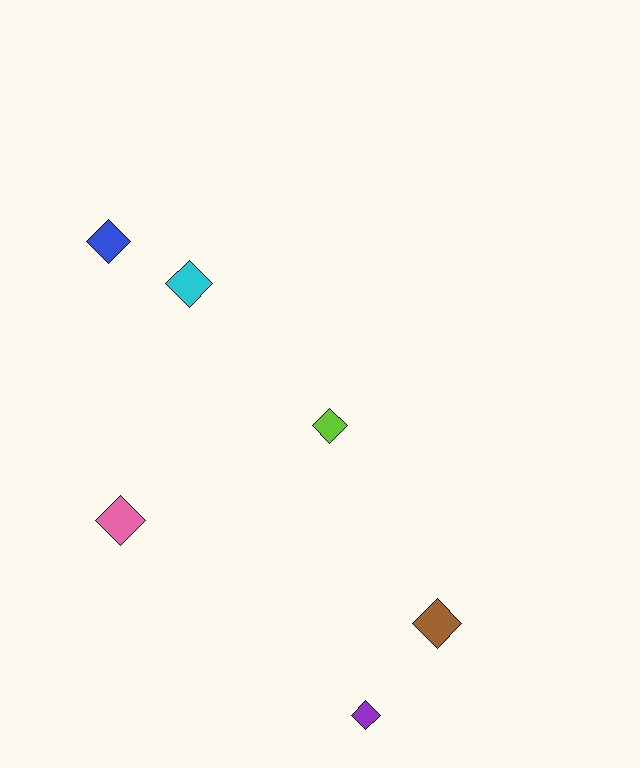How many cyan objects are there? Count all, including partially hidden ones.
There is 1 cyan object.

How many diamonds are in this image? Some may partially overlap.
There are 6 diamonds.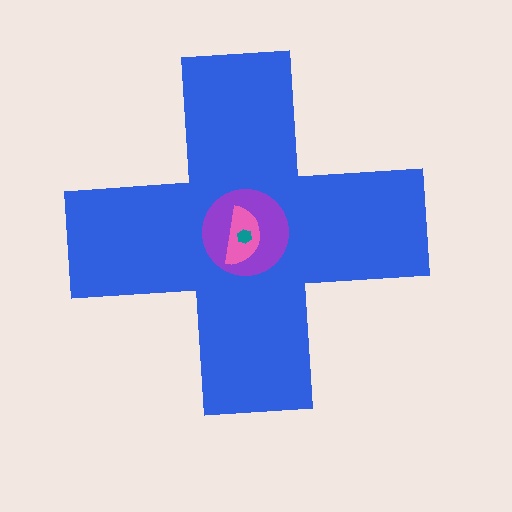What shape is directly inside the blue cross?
The purple circle.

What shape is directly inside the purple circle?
The pink semicircle.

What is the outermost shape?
The blue cross.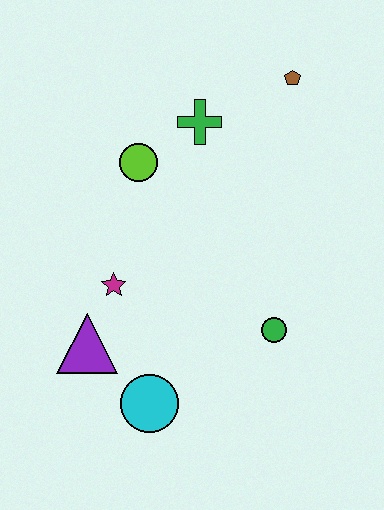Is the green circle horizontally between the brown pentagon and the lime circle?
Yes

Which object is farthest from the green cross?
The cyan circle is farthest from the green cross.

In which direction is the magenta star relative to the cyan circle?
The magenta star is above the cyan circle.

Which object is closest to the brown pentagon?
The green cross is closest to the brown pentagon.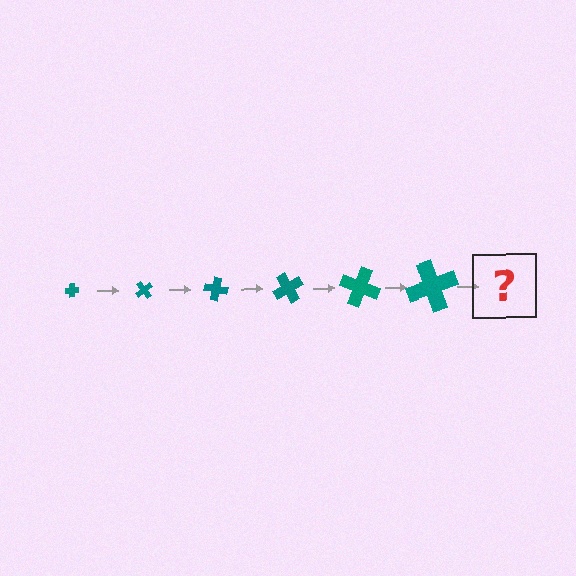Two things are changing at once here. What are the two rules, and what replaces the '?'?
The two rules are that the cross grows larger each step and it rotates 50 degrees each step. The '?' should be a cross, larger than the previous one and rotated 300 degrees from the start.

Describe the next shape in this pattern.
It should be a cross, larger than the previous one and rotated 300 degrees from the start.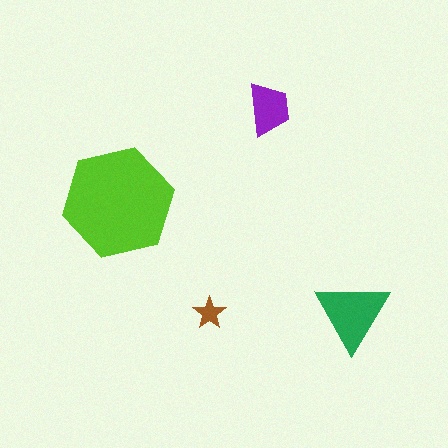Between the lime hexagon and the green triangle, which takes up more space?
The lime hexagon.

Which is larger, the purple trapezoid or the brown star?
The purple trapezoid.